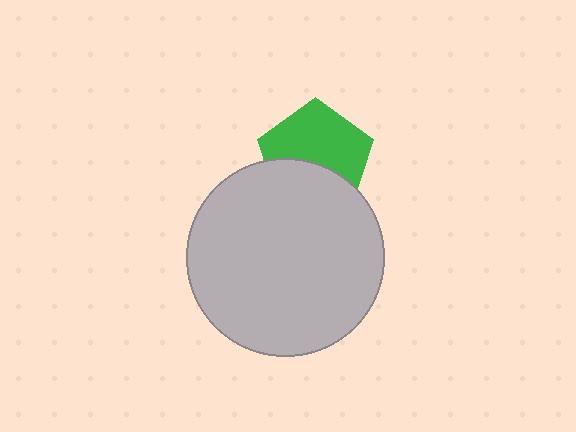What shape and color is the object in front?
The object in front is a light gray circle.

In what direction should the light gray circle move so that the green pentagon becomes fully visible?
The light gray circle should move down. That is the shortest direction to clear the overlap and leave the green pentagon fully visible.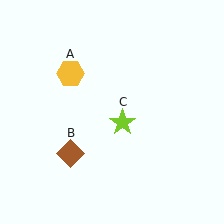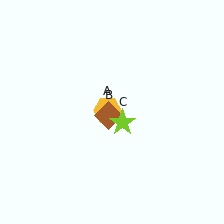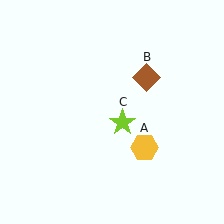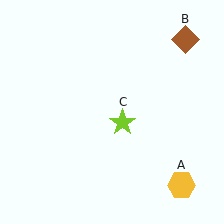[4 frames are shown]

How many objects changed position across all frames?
2 objects changed position: yellow hexagon (object A), brown diamond (object B).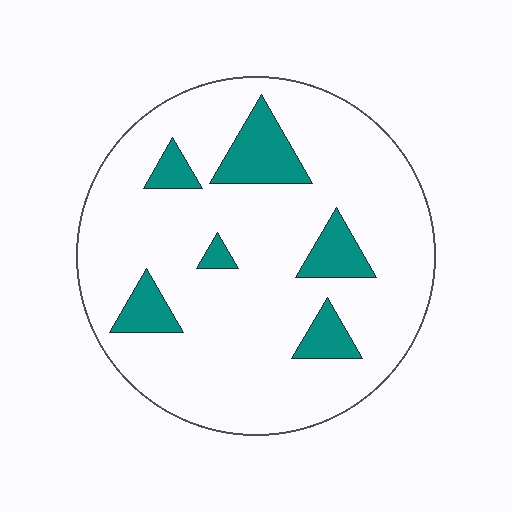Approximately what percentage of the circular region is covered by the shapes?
Approximately 15%.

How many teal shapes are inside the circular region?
6.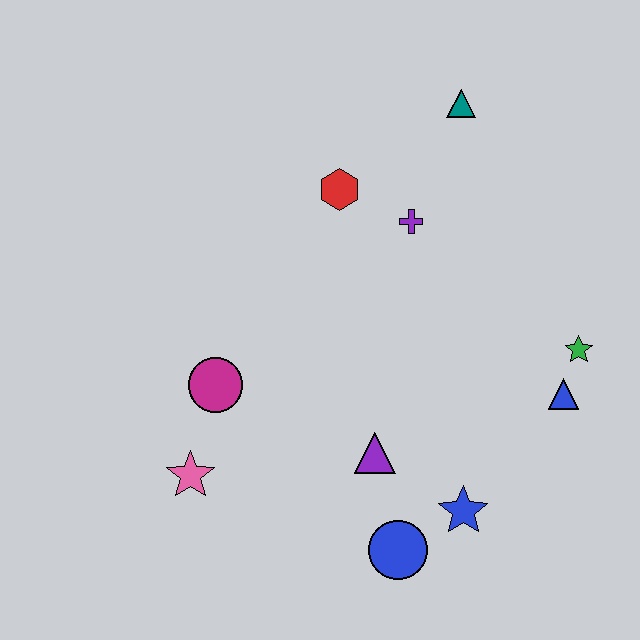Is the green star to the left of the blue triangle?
No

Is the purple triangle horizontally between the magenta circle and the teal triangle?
Yes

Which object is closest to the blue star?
The blue circle is closest to the blue star.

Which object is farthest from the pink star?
The teal triangle is farthest from the pink star.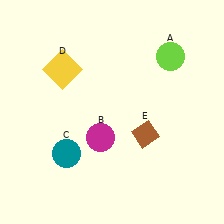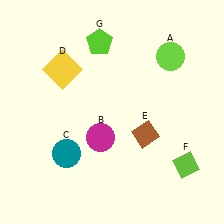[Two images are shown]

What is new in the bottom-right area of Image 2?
A lime diamond (F) was added in the bottom-right area of Image 2.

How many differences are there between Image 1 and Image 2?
There are 2 differences between the two images.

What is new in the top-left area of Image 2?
A lime pentagon (G) was added in the top-left area of Image 2.